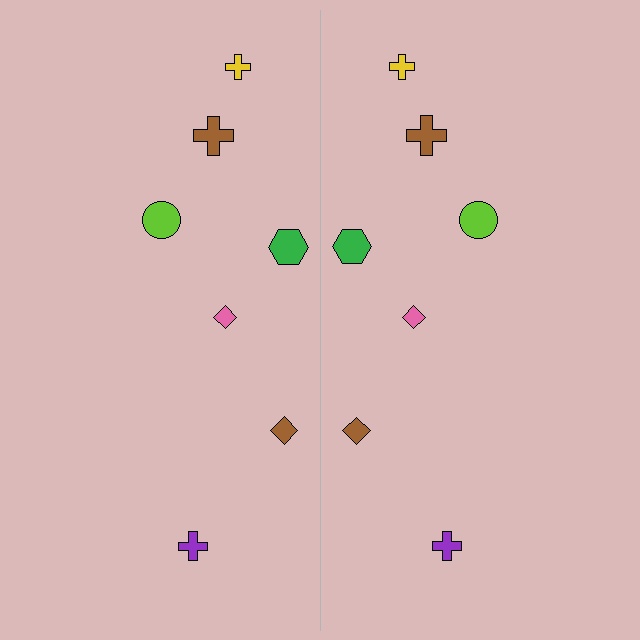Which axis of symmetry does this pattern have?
The pattern has a vertical axis of symmetry running through the center of the image.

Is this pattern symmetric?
Yes, this pattern has bilateral (reflection) symmetry.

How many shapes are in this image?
There are 14 shapes in this image.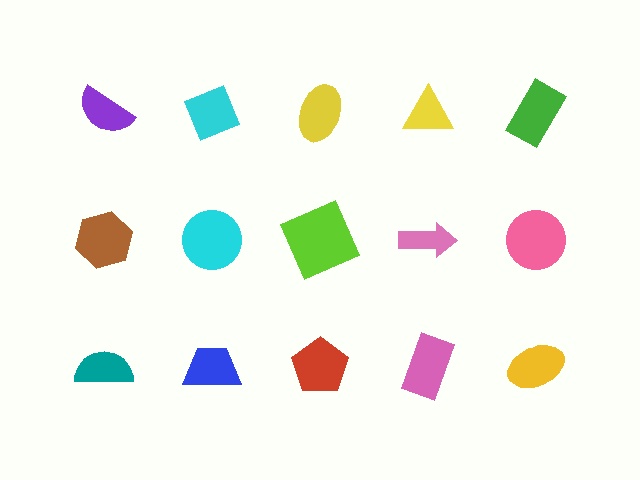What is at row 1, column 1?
A purple semicircle.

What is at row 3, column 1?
A teal semicircle.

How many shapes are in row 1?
5 shapes.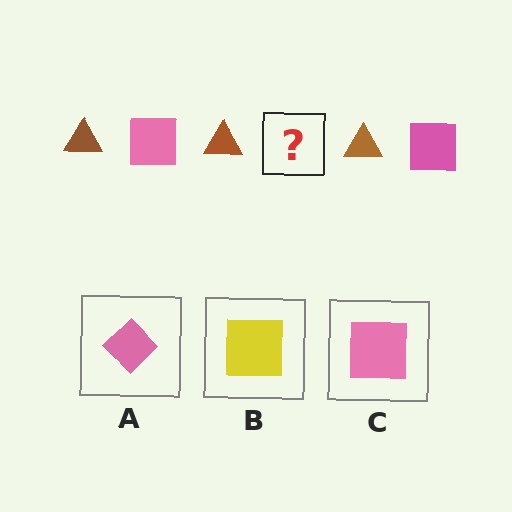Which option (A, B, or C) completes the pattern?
C.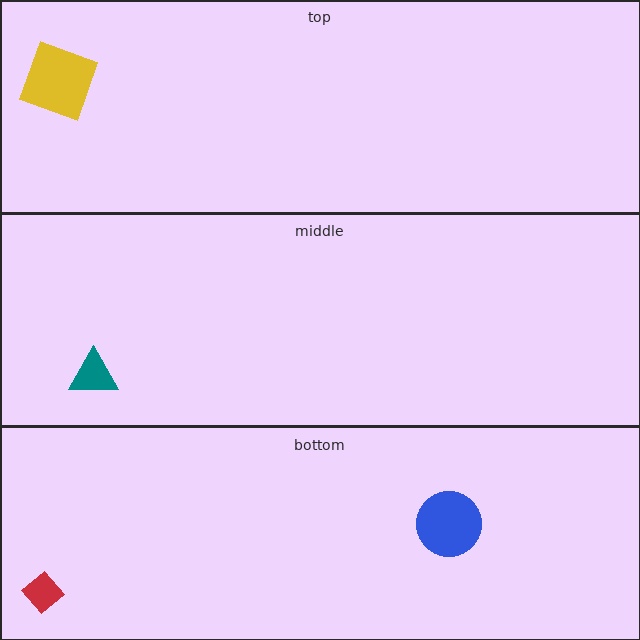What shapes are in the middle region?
The teal triangle.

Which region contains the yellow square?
The top region.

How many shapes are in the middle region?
1.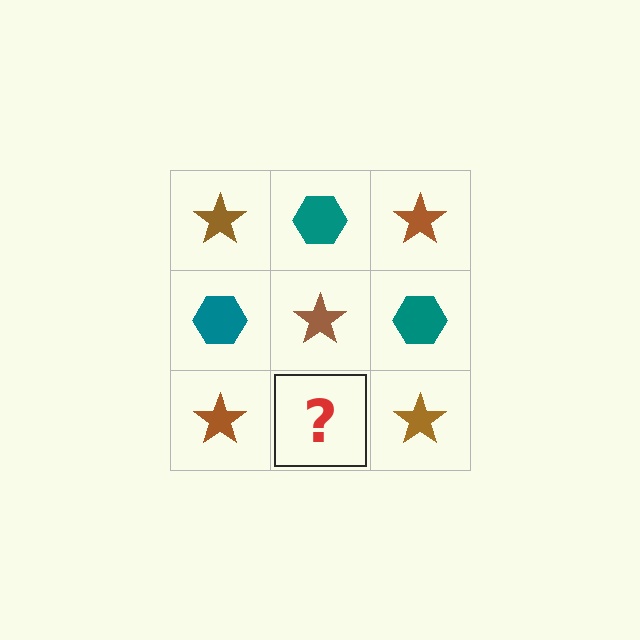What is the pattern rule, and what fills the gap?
The rule is that it alternates brown star and teal hexagon in a checkerboard pattern. The gap should be filled with a teal hexagon.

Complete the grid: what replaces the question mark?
The question mark should be replaced with a teal hexagon.